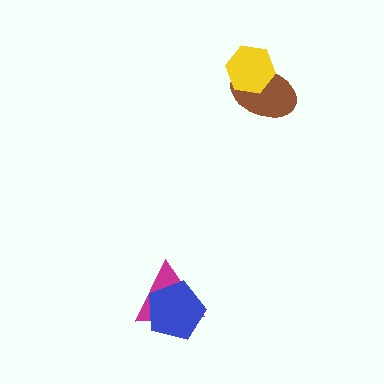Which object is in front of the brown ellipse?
The yellow hexagon is in front of the brown ellipse.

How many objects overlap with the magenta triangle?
1 object overlaps with the magenta triangle.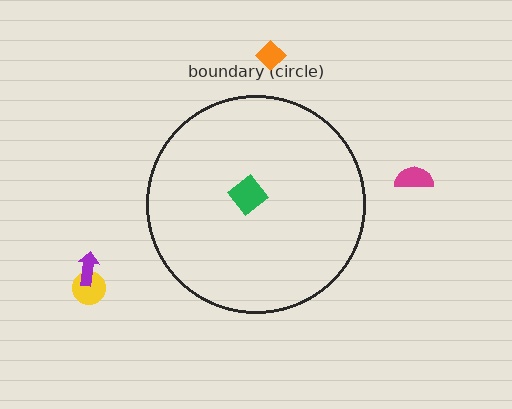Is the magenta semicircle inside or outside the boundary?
Outside.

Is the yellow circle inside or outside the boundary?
Outside.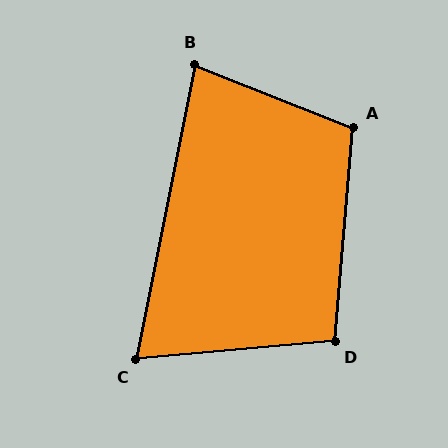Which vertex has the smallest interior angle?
C, at approximately 74 degrees.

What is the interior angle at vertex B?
Approximately 80 degrees (acute).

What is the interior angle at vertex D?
Approximately 100 degrees (obtuse).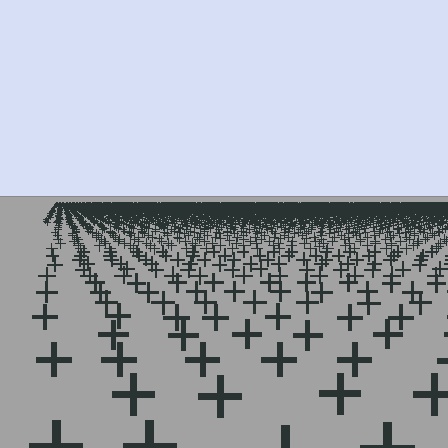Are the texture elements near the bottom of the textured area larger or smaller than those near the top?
Larger. Near the bottom, elements are closer to the viewer and appear at a bigger on-screen size.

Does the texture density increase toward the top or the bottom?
Density increases toward the top.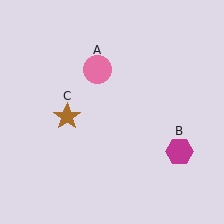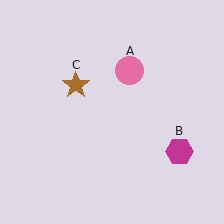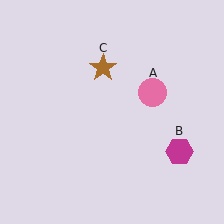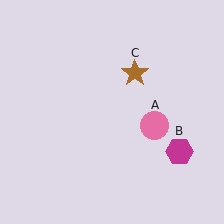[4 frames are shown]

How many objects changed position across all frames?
2 objects changed position: pink circle (object A), brown star (object C).